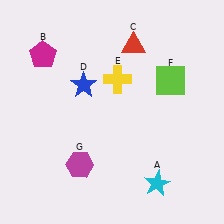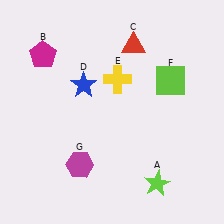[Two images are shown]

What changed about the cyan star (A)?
In Image 1, A is cyan. In Image 2, it changed to lime.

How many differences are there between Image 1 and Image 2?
There is 1 difference between the two images.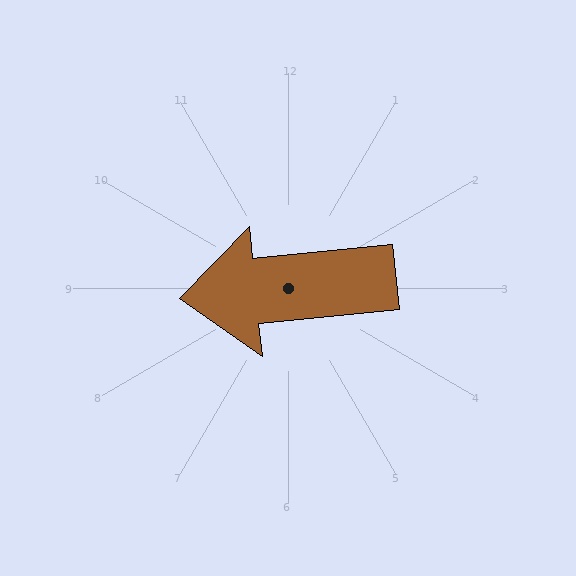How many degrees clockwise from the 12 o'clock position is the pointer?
Approximately 264 degrees.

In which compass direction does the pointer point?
West.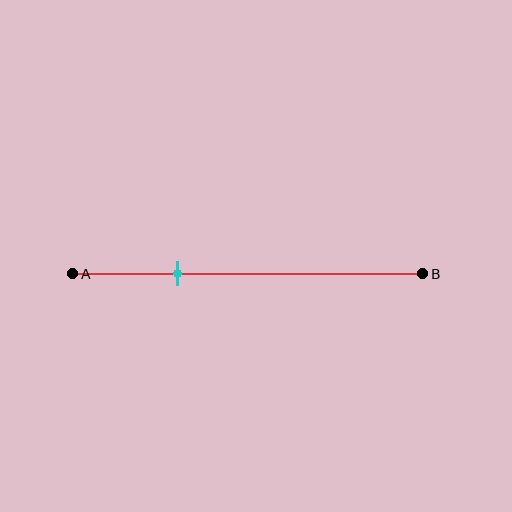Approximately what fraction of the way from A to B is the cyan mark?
The cyan mark is approximately 30% of the way from A to B.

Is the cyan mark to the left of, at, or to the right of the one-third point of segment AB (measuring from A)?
The cyan mark is to the left of the one-third point of segment AB.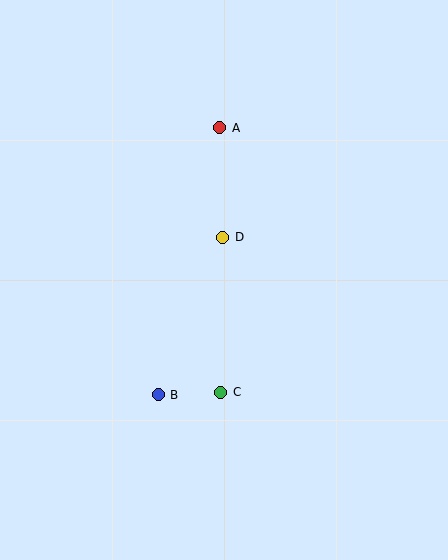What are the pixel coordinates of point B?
Point B is at (158, 395).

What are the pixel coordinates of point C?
Point C is at (221, 392).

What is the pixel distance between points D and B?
The distance between D and B is 170 pixels.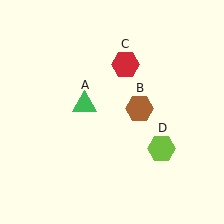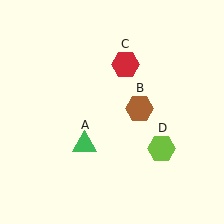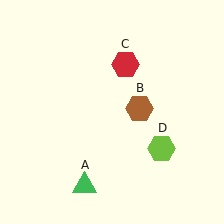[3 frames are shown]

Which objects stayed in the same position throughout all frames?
Brown hexagon (object B) and red hexagon (object C) and lime hexagon (object D) remained stationary.